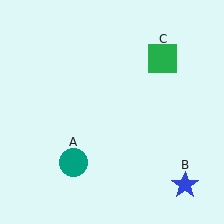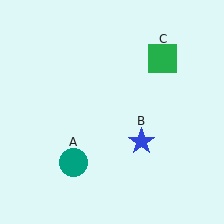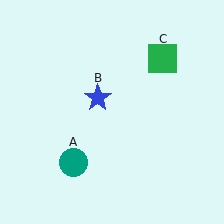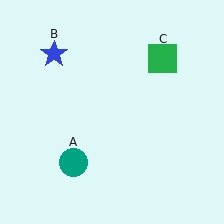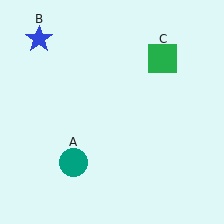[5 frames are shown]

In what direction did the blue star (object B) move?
The blue star (object B) moved up and to the left.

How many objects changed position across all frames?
1 object changed position: blue star (object B).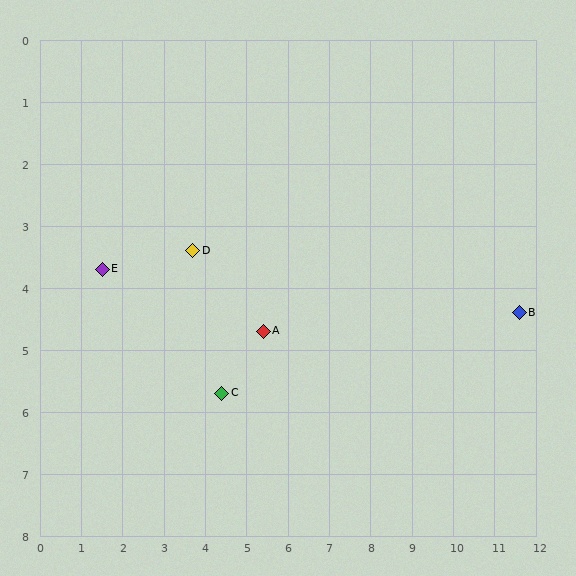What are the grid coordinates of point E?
Point E is at approximately (1.5, 3.7).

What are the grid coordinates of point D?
Point D is at approximately (3.7, 3.4).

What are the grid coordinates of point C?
Point C is at approximately (4.4, 5.7).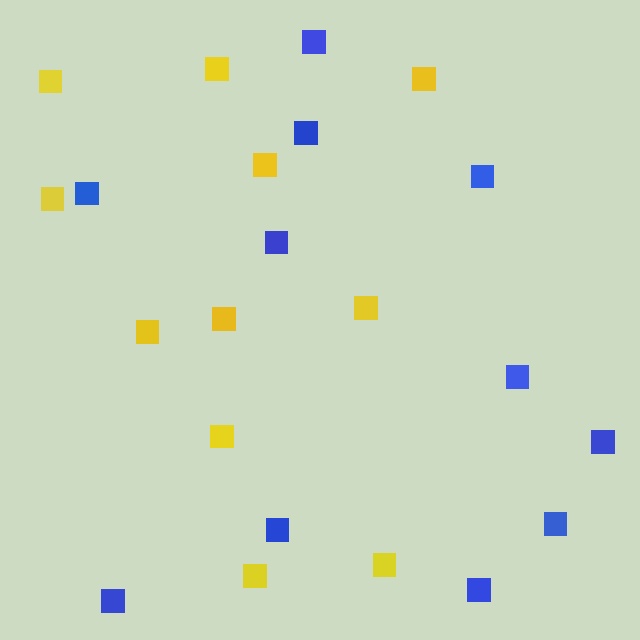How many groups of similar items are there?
There are 2 groups: one group of blue squares (11) and one group of yellow squares (11).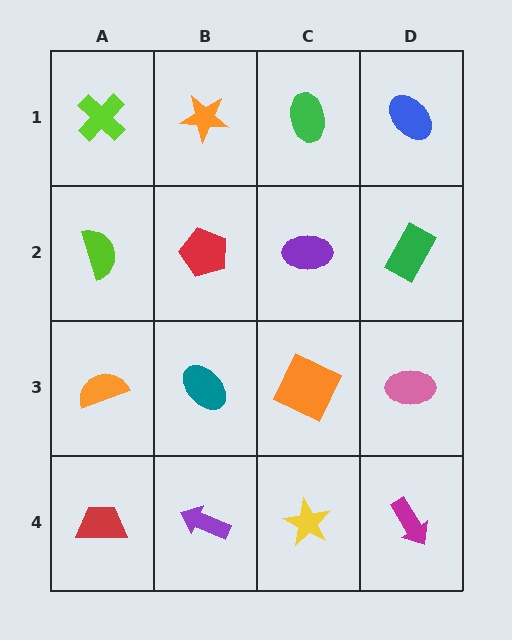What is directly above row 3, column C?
A purple ellipse.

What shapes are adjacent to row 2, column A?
A lime cross (row 1, column A), an orange semicircle (row 3, column A), a red pentagon (row 2, column B).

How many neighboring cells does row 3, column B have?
4.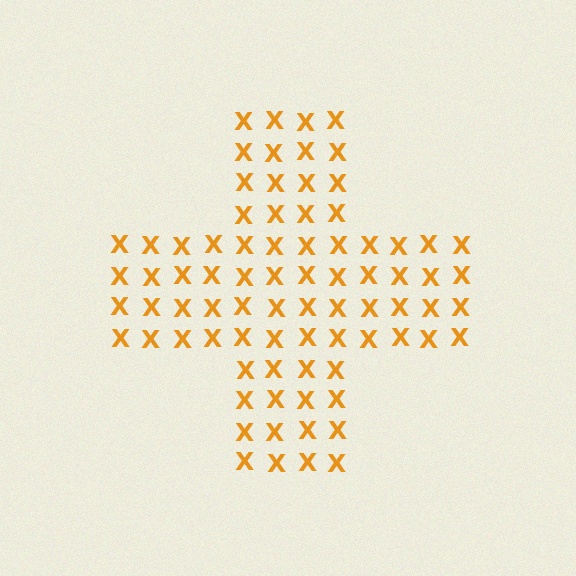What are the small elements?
The small elements are letter X's.